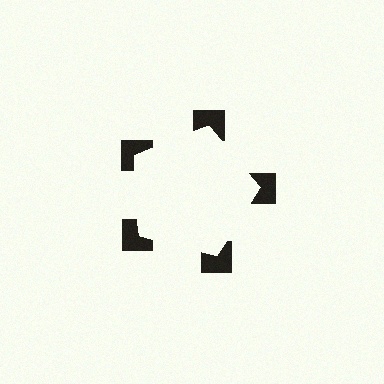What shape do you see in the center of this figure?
An illusory pentagon — its edges are inferred from the aligned wedge cuts in the notched squares, not physically drawn.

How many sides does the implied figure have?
5 sides.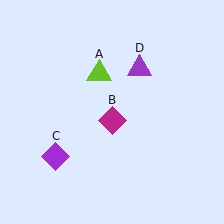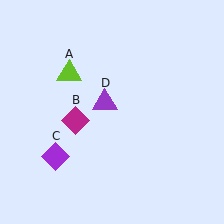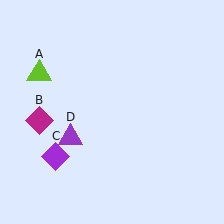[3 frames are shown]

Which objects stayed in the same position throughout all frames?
Purple diamond (object C) remained stationary.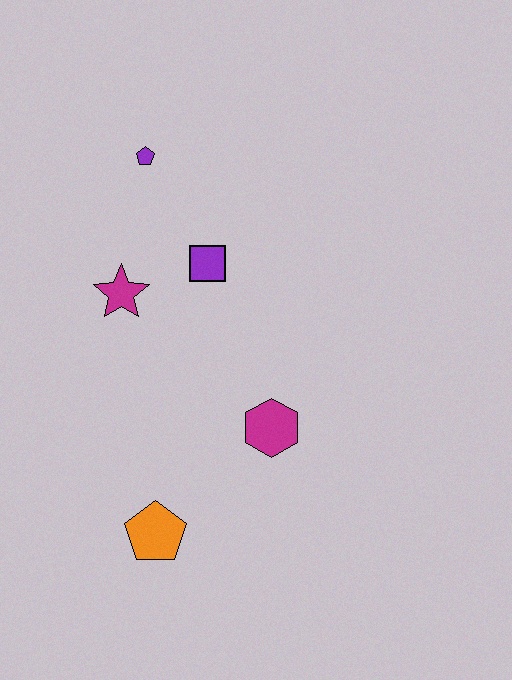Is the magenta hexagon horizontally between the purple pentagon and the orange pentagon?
No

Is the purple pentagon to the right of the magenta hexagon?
No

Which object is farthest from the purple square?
The orange pentagon is farthest from the purple square.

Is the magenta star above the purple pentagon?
No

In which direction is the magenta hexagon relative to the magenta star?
The magenta hexagon is to the right of the magenta star.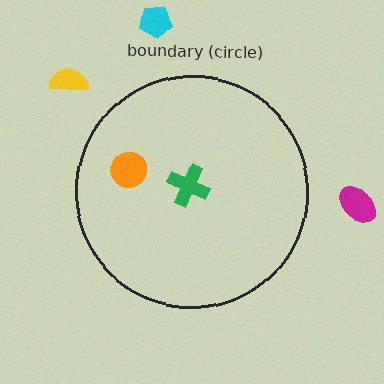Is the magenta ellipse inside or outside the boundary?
Outside.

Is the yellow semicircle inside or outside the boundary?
Outside.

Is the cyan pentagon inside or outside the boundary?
Outside.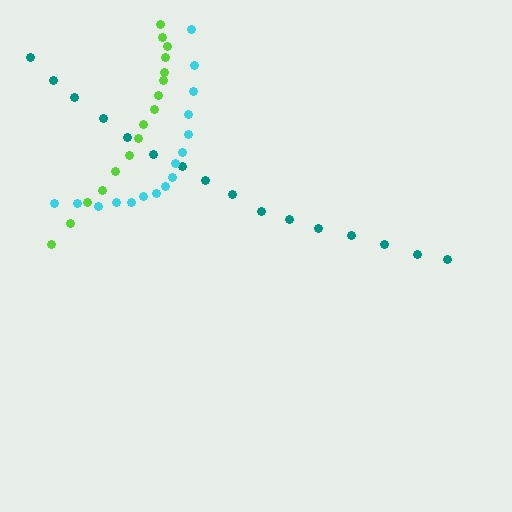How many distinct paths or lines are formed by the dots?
There are 3 distinct paths.